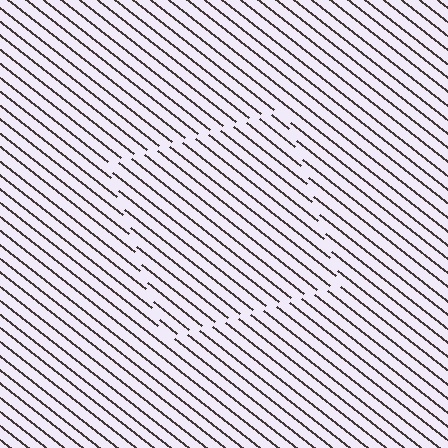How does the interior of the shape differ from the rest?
The interior of the shape contains the same grating, shifted by half a period — the contour is defined by the phase discontinuity where line-ends from the inner and outer gratings abut.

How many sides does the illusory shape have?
4 sides — the line-ends trace a square.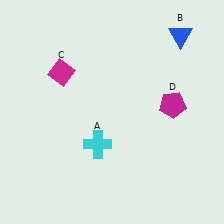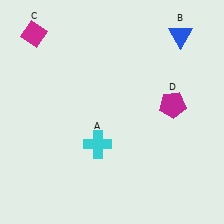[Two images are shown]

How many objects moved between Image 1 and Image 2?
1 object moved between the two images.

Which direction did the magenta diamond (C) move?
The magenta diamond (C) moved up.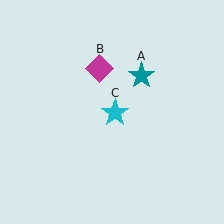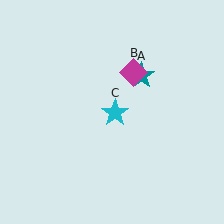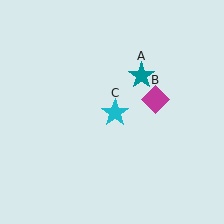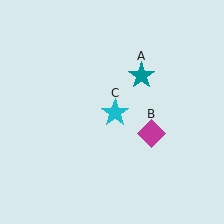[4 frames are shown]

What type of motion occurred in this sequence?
The magenta diamond (object B) rotated clockwise around the center of the scene.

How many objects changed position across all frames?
1 object changed position: magenta diamond (object B).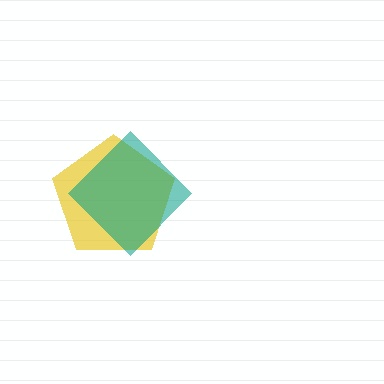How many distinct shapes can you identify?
There are 2 distinct shapes: a yellow pentagon, a teal diamond.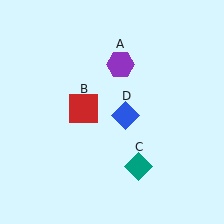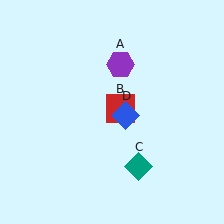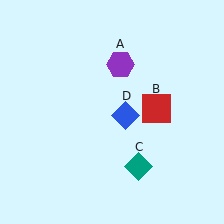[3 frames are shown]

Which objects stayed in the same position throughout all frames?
Purple hexagon (object A) and teal diamond (object C) and blue diamond (object D) remained stationary.